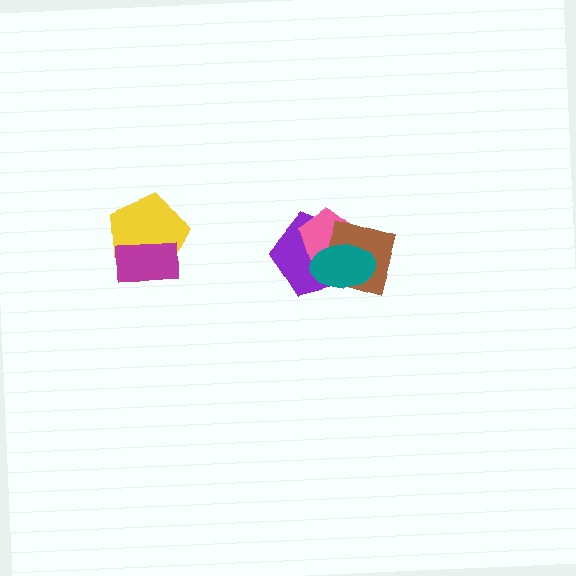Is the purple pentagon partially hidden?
Yes, it is partially covered by another shape.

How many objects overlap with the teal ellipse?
3 objects overlap with the teal ellipse.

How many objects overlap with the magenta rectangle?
1 object overlaps with the magenta rectangle.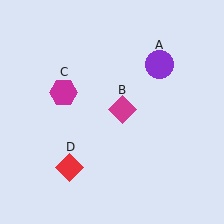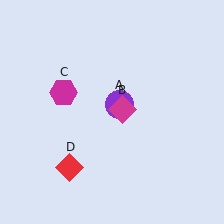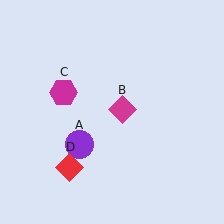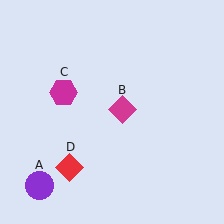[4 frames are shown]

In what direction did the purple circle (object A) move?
The purple circle (object A) moved down and to the left.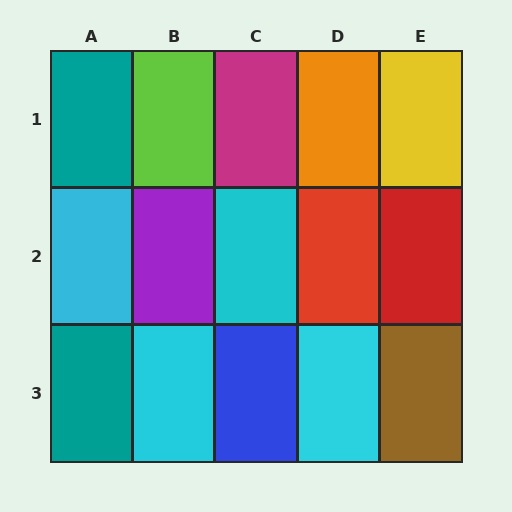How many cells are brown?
1 cell is brown.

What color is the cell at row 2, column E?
Red.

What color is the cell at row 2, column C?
Cyan.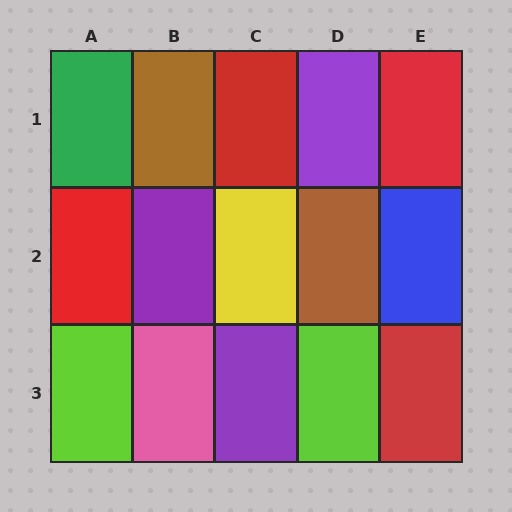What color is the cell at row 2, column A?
Red.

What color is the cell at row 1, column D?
Purple.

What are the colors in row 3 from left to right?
Lime, pink, purple, lime, red.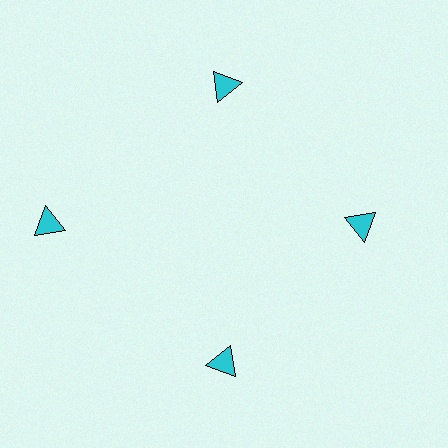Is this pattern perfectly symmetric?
No. The 4 cyan triangles are arranged in a ring, but one element near the 9 o'clock position is pushed outward from the center, breaking the 4-fold rotational symmetry.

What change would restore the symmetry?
The symmetry would be restored by moving it inward, back onto the ring so that all 4 triangles sit at equal angles and equal distance from the center.